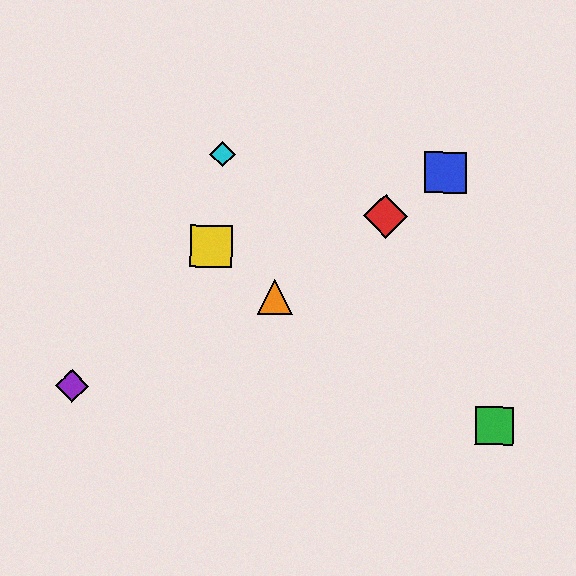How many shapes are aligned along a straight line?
3 shapes (the red diamond, the blue square, the orange triangle) are aligned along a straight line.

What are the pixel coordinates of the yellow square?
The yellow square is at (211, 246).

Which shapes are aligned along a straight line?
The red diamond, the blue square, the orange triangle are aligned along a straight line.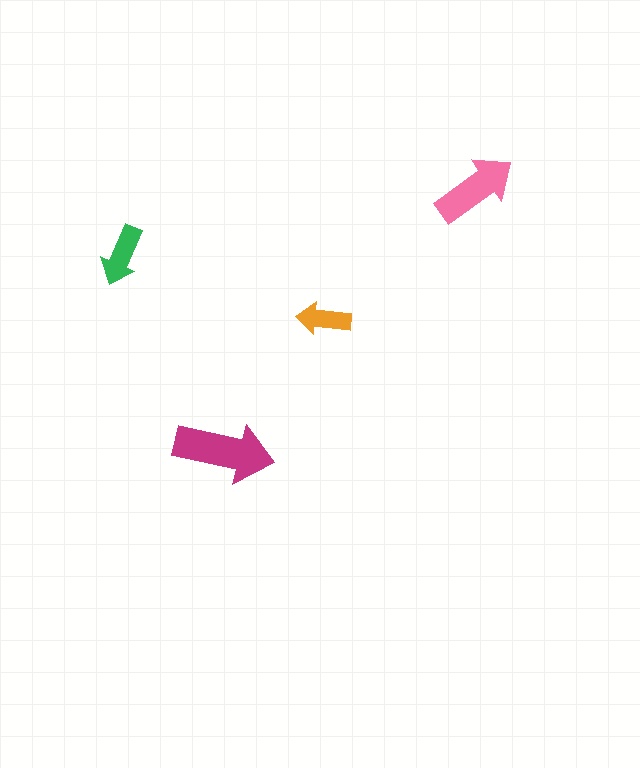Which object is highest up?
The pink arrow is topmost.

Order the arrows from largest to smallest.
the magenta one, the pink one, the green one, the orange one.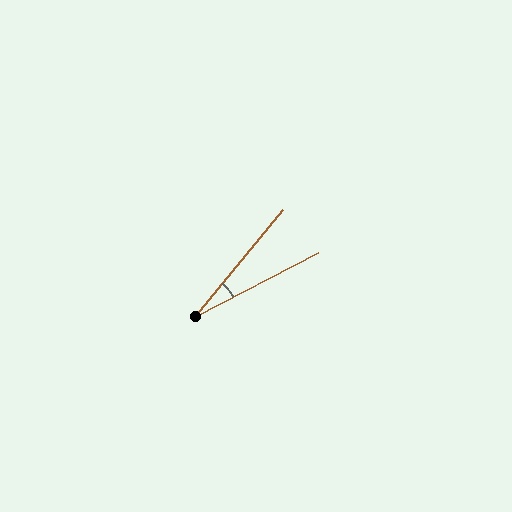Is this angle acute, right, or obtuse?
It is acute.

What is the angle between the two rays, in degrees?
Approximately 23 degrees.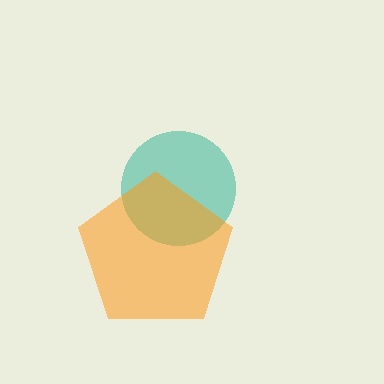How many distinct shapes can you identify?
There are 2 distinct shapes: a teal circle, an orange pentagon.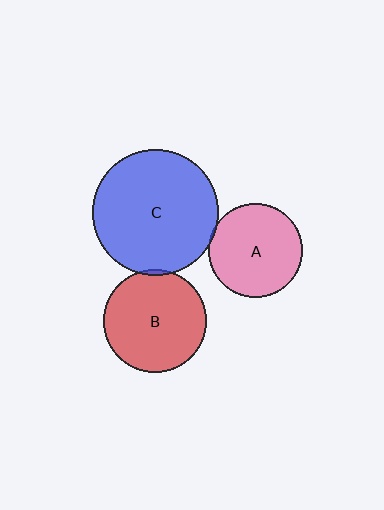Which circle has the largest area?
Circle C (blue).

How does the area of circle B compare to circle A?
Approximately 1.2 times.